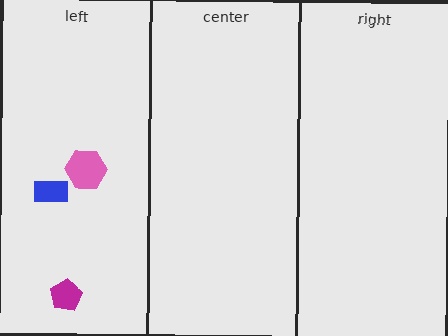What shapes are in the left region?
The blue rectangle, the pink hexagon, the magenta pentagon.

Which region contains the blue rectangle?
The left region.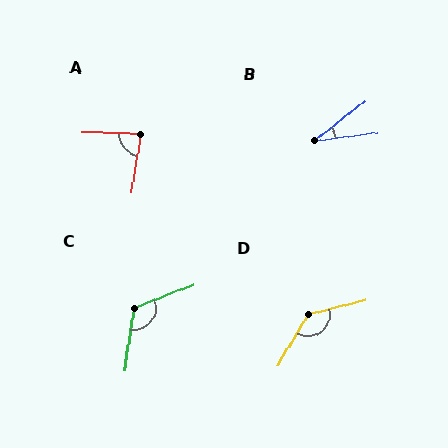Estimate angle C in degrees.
Approximately 121 degrees.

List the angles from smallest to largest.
B (30°), A (83°), C (121°), D (134°).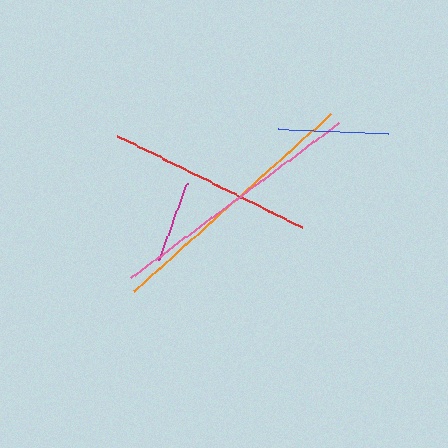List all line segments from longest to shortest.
From longest to shortest: orange, pink, red, blue, magenta.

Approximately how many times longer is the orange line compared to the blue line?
The orange line is approximately 2.4 times the length of the blue line.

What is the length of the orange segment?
The orange segment is approximately 265 pixels long.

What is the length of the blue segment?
The blue segment is approximately 111 pixels long.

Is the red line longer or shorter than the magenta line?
The red line is longer than the magenta line.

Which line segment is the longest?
The orange line is the longest at approximately 265 pixels.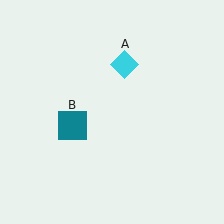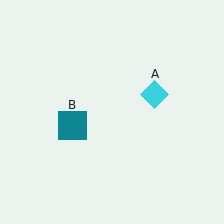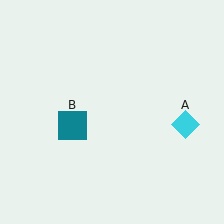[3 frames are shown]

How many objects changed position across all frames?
1 object changed position: cyan diamond (object A).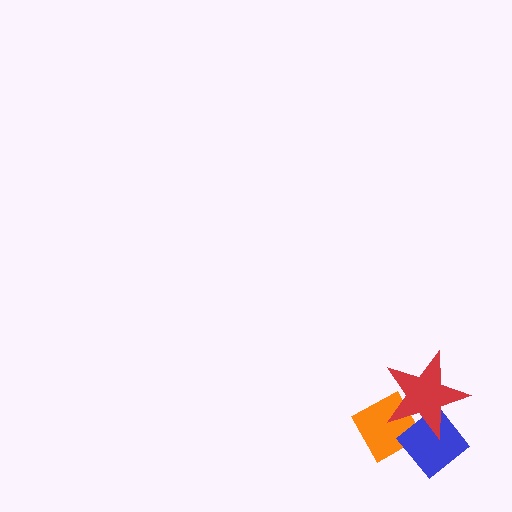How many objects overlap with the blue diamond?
2 objects overlap with the blue diamond.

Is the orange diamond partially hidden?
Yes, it is partially covered by another shape.